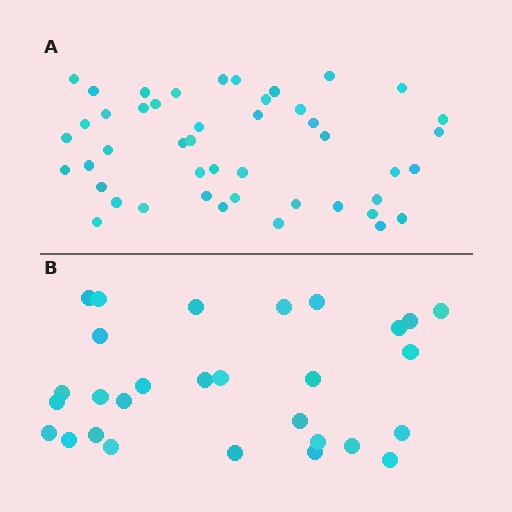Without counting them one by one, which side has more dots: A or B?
Region A (the top region) has more dots.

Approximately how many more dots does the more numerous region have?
Region A has approximately 15 more dots than region B.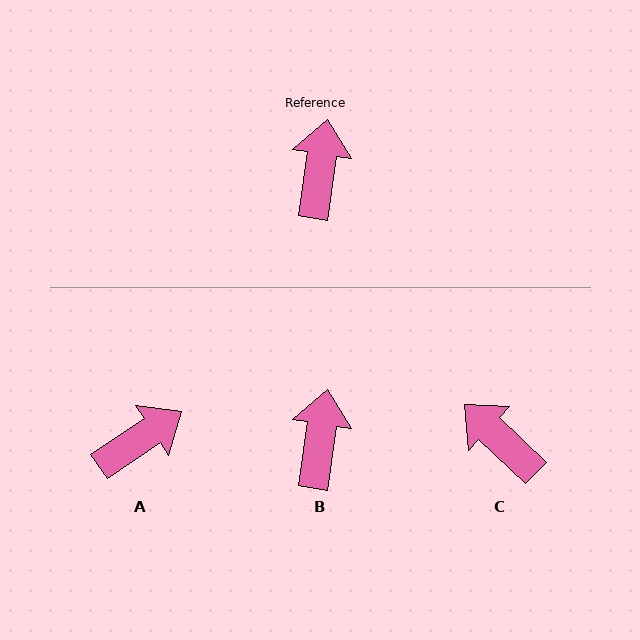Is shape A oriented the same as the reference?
No, it is off by about 48 degrees.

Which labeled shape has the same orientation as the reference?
B.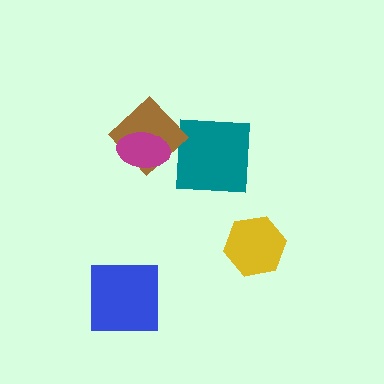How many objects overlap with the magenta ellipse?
1 object overlaps with the magenta ellipse.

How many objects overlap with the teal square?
1 object overlaps with the teal square.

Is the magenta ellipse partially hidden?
No, no other shape covers it.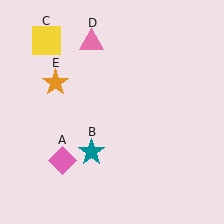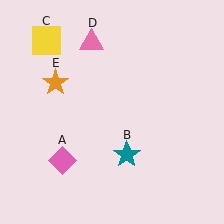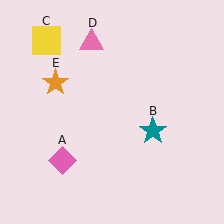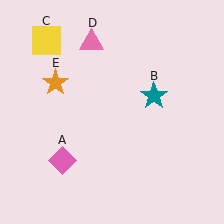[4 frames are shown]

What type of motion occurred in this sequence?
The teal star (object B) rotated counterclockwise around the center of the scene.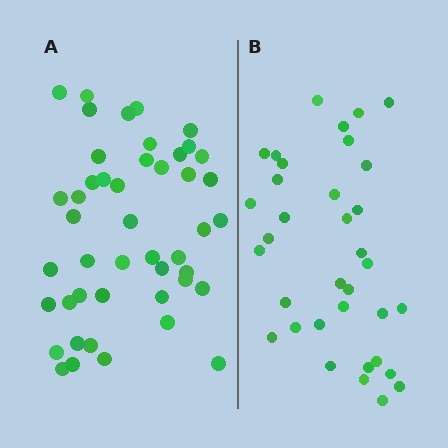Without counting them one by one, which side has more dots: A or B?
Region A (the left region) has more dots.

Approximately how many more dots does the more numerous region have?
Region A has roughly 12 or so more dots than region B.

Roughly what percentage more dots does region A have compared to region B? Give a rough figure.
About 30% more.